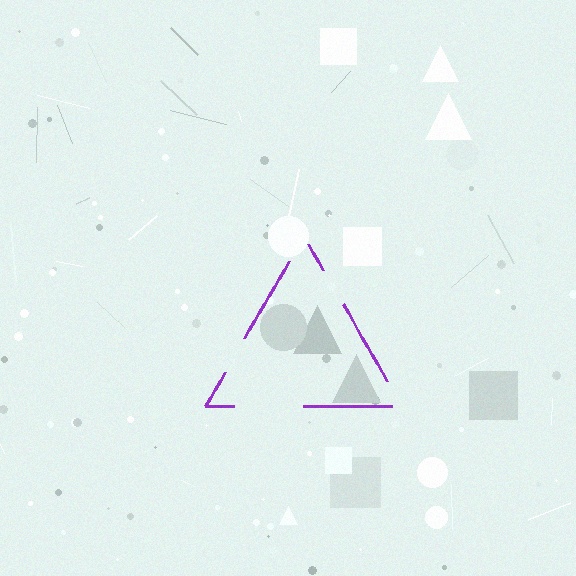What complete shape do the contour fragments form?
The contour fragments form a triangle.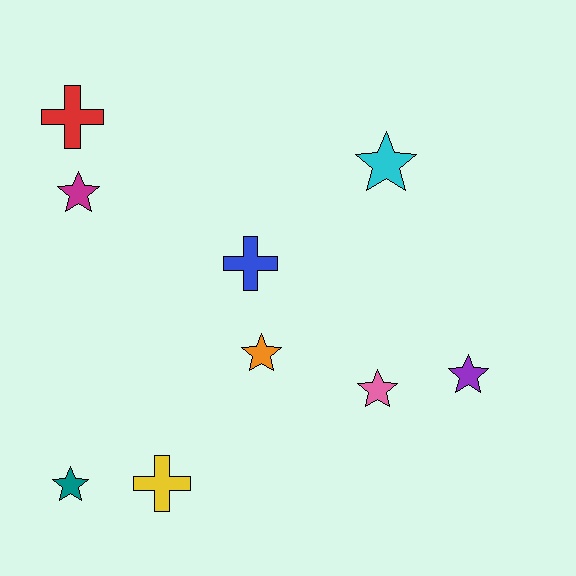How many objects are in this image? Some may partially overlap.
There are 9 objects.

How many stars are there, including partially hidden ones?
There are 6 stars.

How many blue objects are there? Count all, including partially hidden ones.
There is 1 blue object.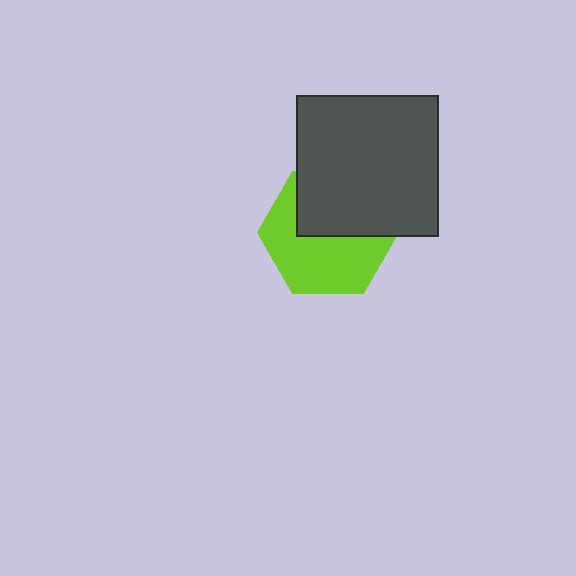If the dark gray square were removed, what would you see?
You would see the complete lime hexagon.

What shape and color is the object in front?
The object in front is a dark gray square.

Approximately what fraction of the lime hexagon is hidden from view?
Roughly 44% of the lime hexagon is hidden behind the dark gray square.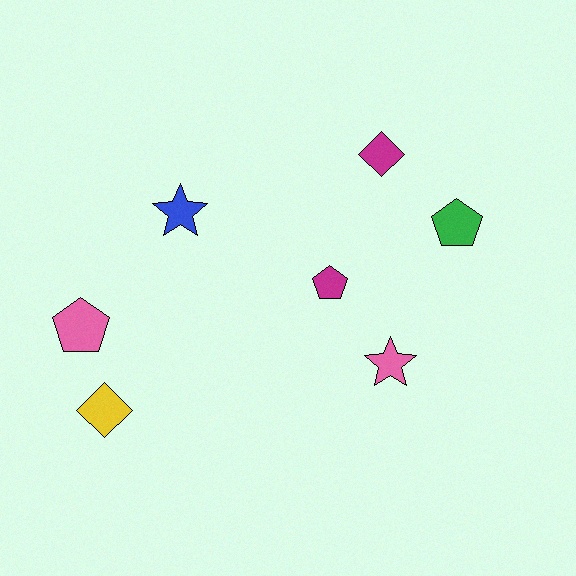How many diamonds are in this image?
There are 2 diamonds.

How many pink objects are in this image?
There are 2 pink objects.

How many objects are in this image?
There are 7 objects.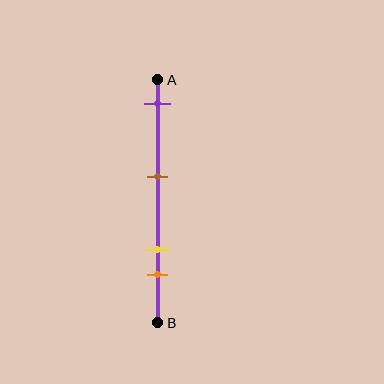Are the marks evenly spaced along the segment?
No, the marks are not evenly spaced.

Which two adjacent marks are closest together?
The yellow and orange marks are the closest adjacent pair.